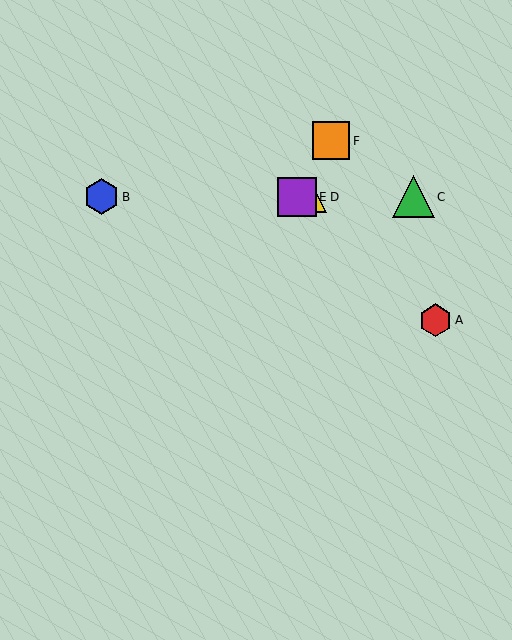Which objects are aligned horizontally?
Objects B, C, D, E are aligned horizontally.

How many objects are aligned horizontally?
4 objects (B, C, D, E) are aligned horizontally.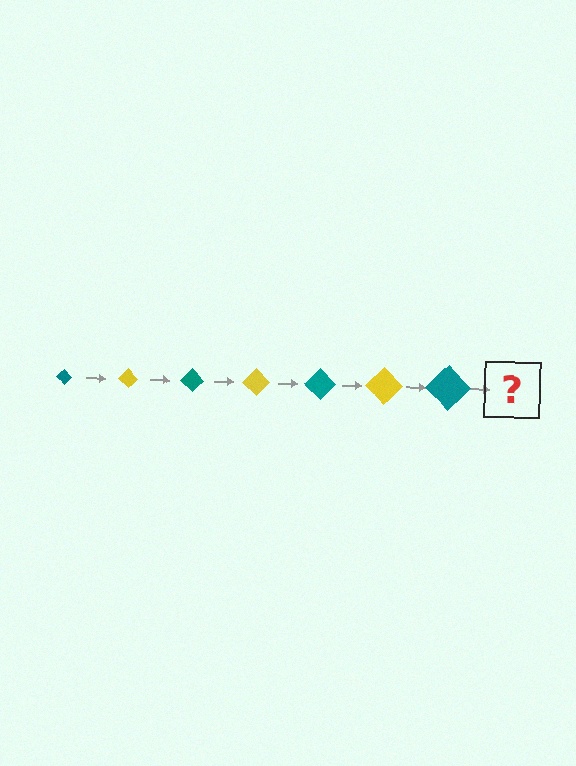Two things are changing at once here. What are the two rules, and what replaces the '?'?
The two rules are that the diamond grows larger each step and the color cycles through teal and yellow. The '?' should be a yellow diamond, larger than the previous one.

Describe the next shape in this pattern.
It should be a yellow diamond, larger than the previous one.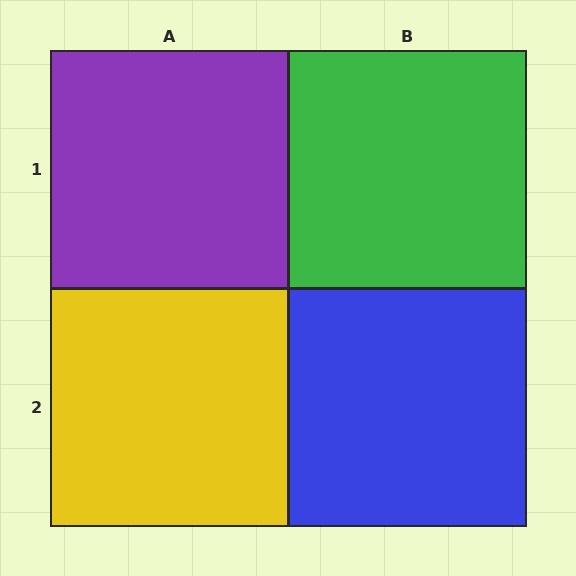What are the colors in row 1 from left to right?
Purple, green.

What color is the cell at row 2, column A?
Yellow.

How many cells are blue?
1 cell is blue.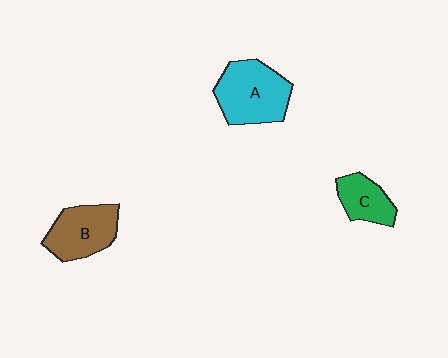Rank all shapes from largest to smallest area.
From largest to smallest: A (cyan), B (brown), C (green).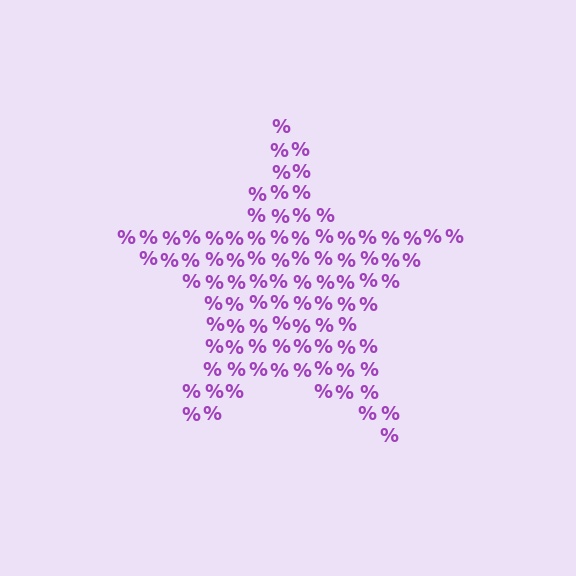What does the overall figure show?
The overall figure shows a star.